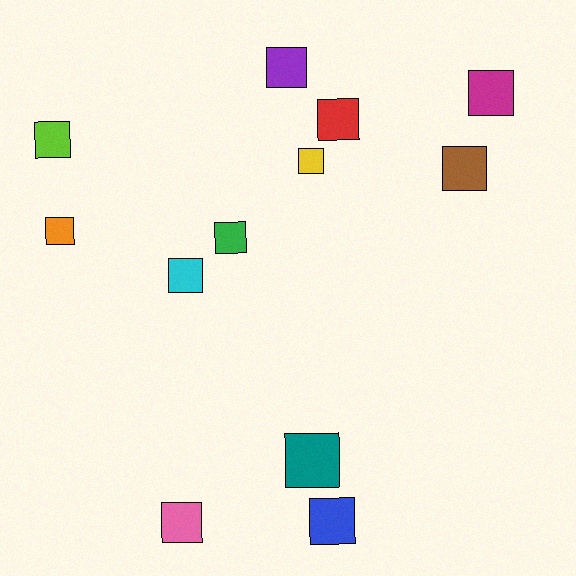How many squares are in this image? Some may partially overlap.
There are 12 squares.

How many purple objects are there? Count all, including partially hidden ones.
There is 1 purple object.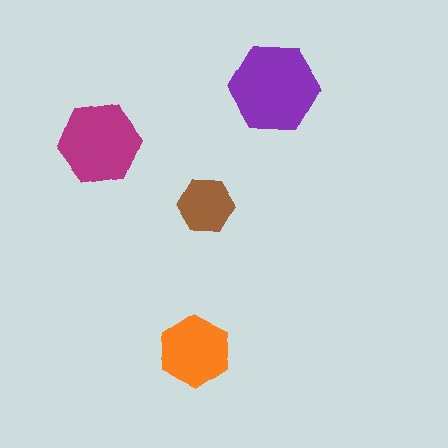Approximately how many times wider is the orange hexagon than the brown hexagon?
About 1.5 times wider.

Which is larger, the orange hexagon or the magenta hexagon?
The magenta one.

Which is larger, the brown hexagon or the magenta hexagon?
The magenta one.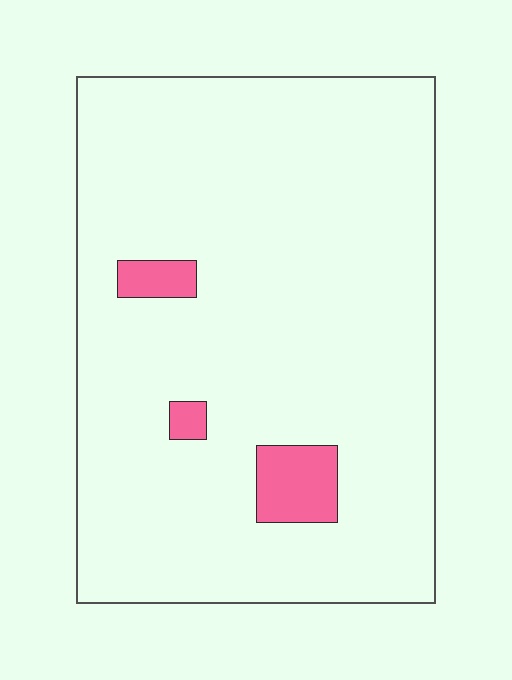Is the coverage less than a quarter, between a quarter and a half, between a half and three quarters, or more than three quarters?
Less than a quarter.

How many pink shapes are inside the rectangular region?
3.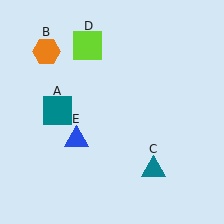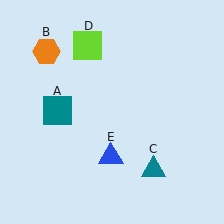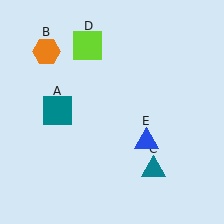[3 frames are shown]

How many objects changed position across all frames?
1 object changed position: blue triangle (object E).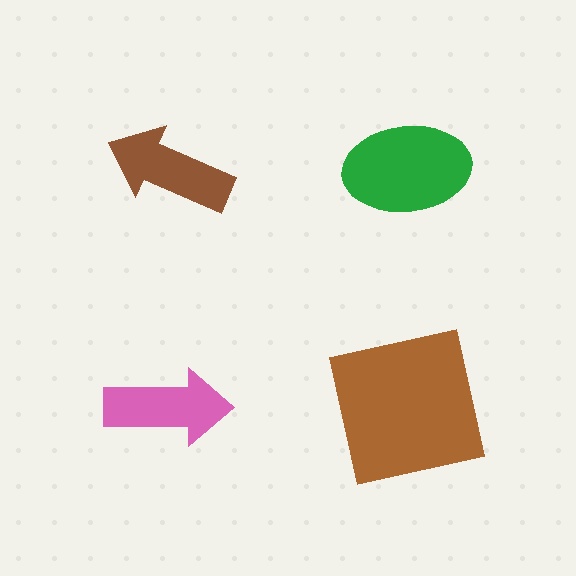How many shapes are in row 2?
2 shapes.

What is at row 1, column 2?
A green ellipse.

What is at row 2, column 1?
A pink arrow.